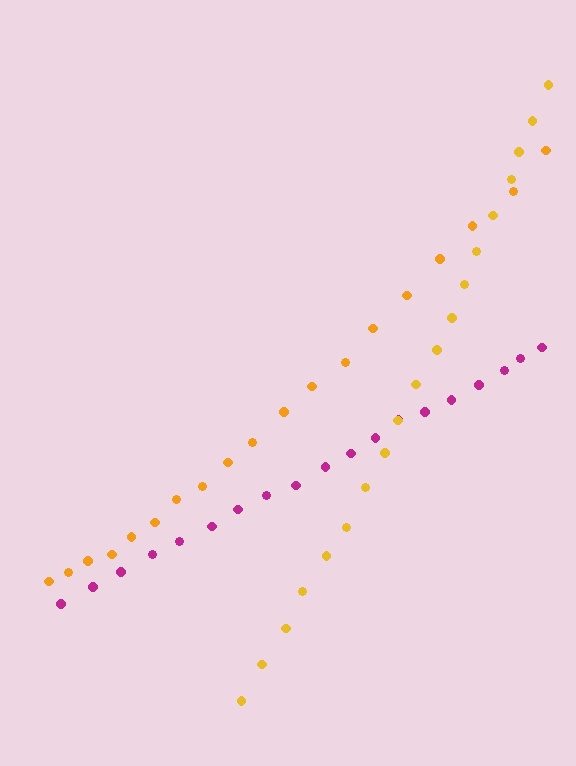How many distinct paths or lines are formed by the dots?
There are 3 distinct paths.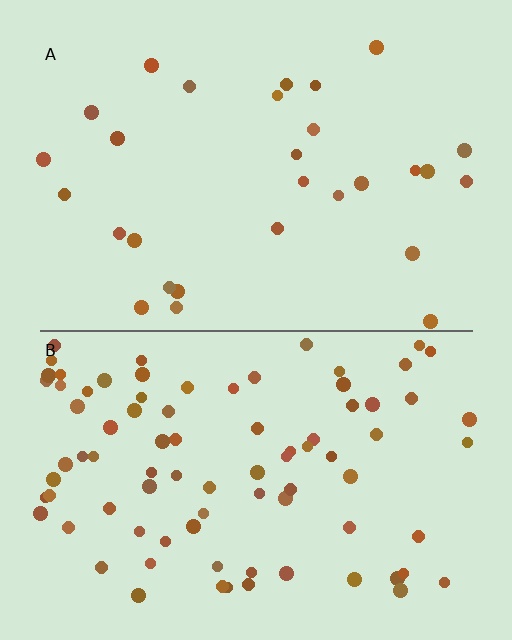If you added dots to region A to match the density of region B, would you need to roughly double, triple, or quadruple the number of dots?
Approximately triple.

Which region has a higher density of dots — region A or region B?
B (the bottom).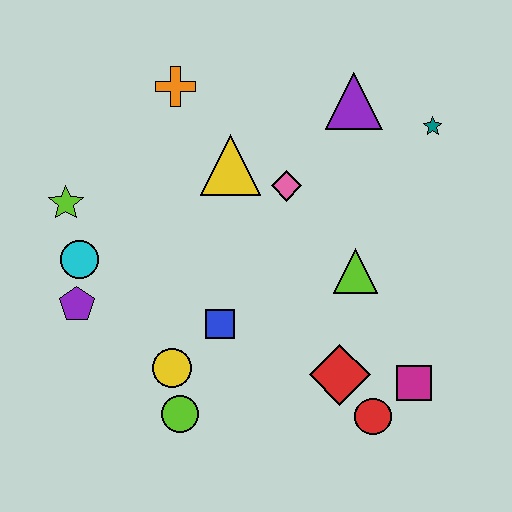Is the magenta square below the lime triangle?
Yes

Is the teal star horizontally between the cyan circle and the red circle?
No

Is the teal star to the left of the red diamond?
No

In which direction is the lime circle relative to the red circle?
The lime circle is to the left of the red circle.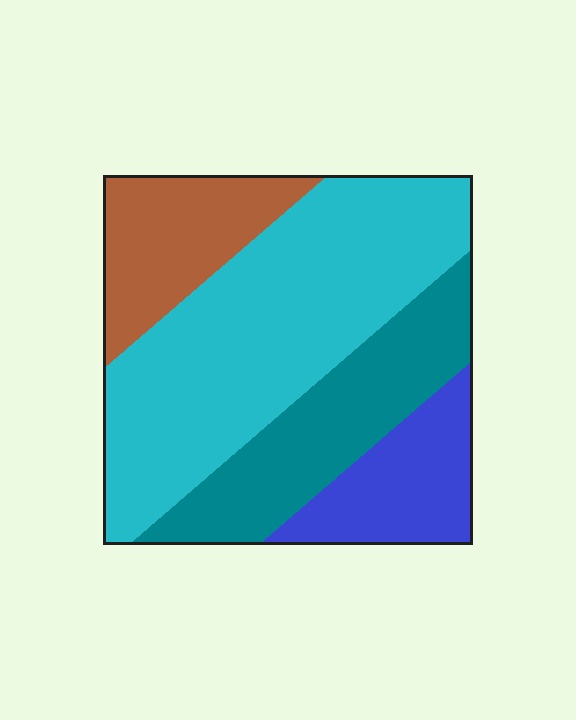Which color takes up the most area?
Cyan, at roughly 45%.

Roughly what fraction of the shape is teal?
Teal takes up between a sixth and a third of the shape.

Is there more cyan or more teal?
Cyan.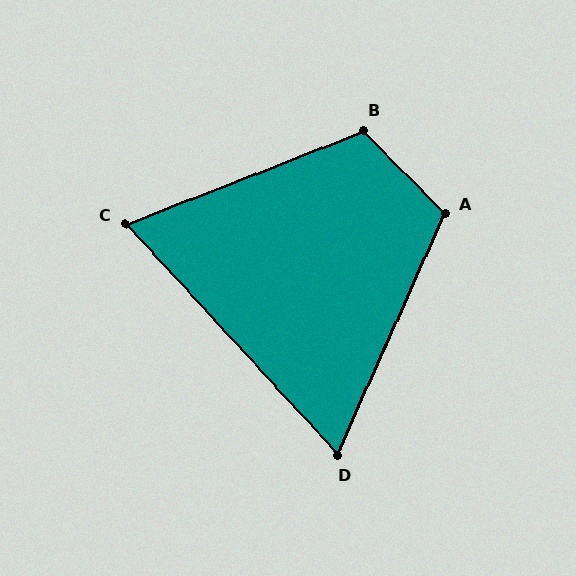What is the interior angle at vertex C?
Approximately 69 degrees (acute).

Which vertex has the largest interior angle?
B, at approximately 113 degrees.